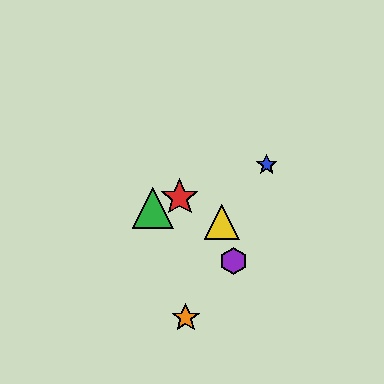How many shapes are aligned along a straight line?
3 shapes (the red star, the blue star, the green triangle) are aligned along a straight line.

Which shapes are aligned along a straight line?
The red star, the blue star, the green triangle are aligned along a straight line.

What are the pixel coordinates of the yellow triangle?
The yellow triangle is at (222, 222).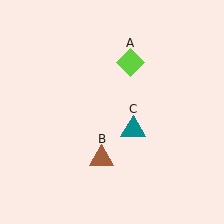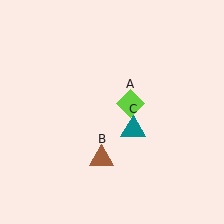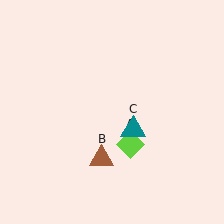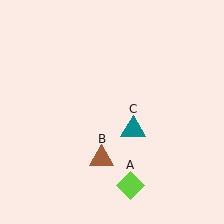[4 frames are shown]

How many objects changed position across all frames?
1 object changed position: lime diamond (object A).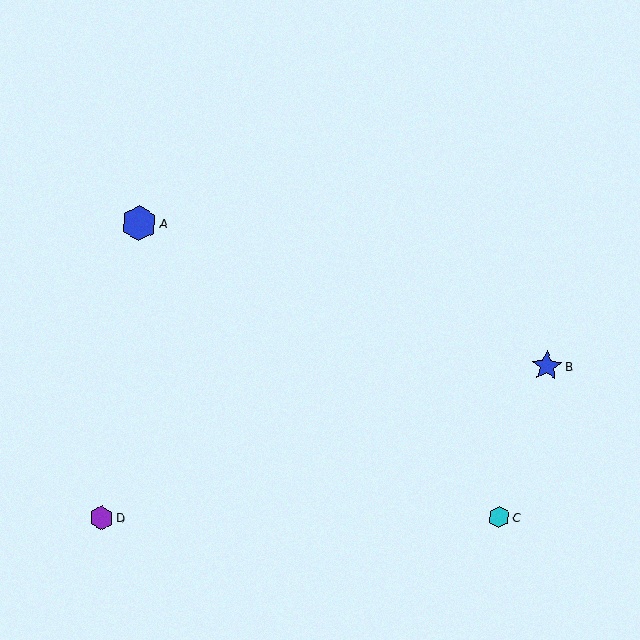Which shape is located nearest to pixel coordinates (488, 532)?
The cyan hexagon (labeled C) at (499, 517) is nearest to that location.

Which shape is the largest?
The blue hexagon (labeled A) is the largest.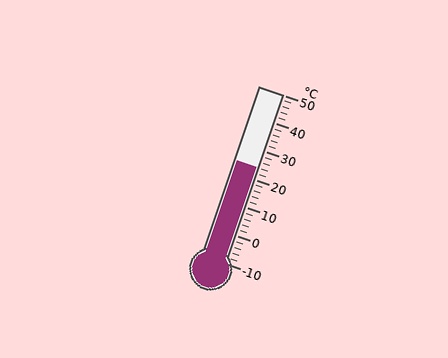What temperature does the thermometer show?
The thermometer shows approximately 24°C.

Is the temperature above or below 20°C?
The temperature is above 20°C.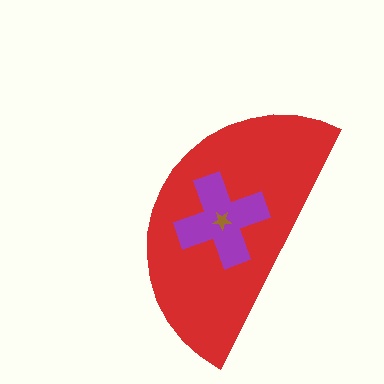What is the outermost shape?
The red semicircle.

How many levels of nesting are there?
3.